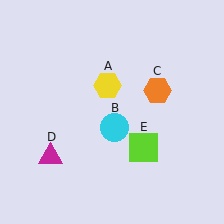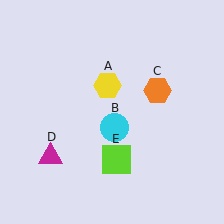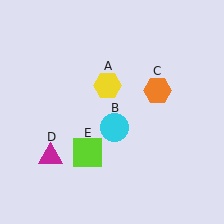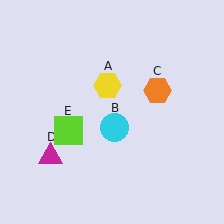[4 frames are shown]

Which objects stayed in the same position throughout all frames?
Yellow hexagon (object A) and cyan circle (object B) and orange hexagon (object C) and magenta triangle (object D) remained stationary.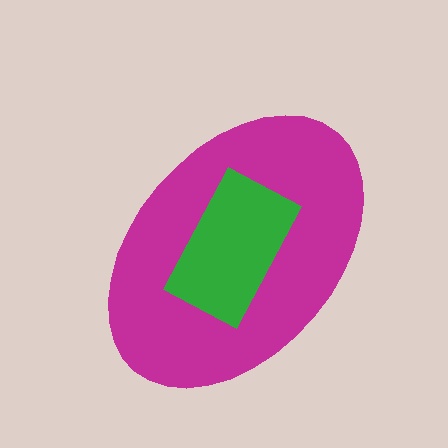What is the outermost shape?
The magenta ellipse.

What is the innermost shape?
The green rectangle.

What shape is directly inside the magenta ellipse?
The green rectangle.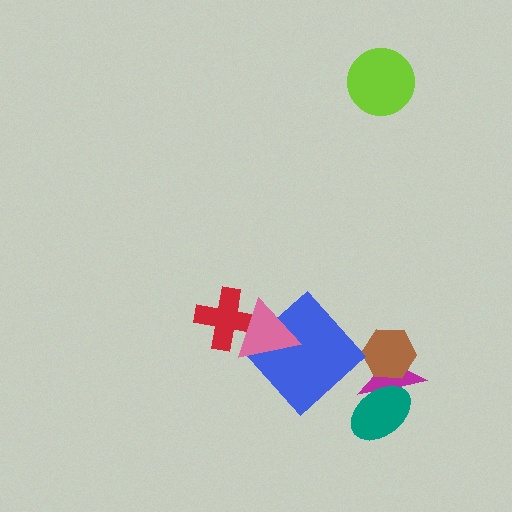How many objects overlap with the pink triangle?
2 objects overlap with the pink triangle.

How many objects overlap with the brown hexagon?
1 object overlaps with the brown hexagon.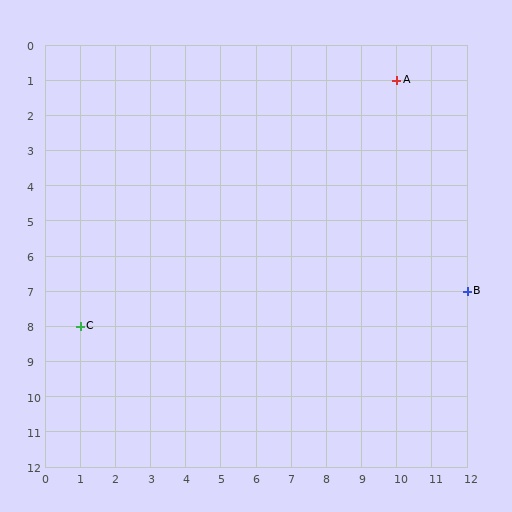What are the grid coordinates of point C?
Point C is at grid coordinates (1, 8).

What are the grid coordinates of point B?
Point B is at grid coordinates (12, 7).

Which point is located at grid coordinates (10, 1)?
Point A is at (10, 1).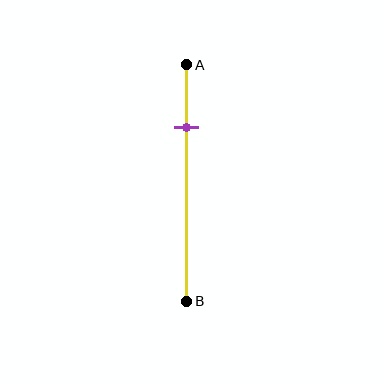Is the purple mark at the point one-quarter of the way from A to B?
Yes, the mark is approximately at the one-quarter point.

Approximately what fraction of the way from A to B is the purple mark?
The purple mark is approximately 25% of the way from A to B.